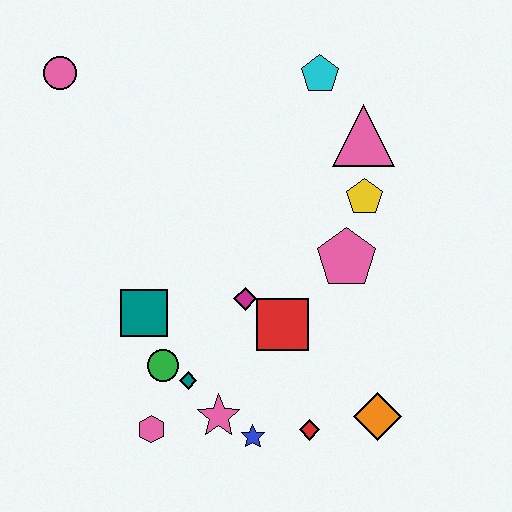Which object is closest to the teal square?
The green circle is closest to the teal square.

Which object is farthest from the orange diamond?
The pink circle is farthest from the orange diamond.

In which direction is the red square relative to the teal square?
The red square is to the right of the teal square.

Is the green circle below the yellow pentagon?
Yes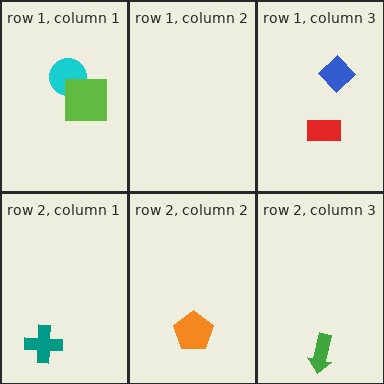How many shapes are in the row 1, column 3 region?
2.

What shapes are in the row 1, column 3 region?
The blue diamond, the red rectangle.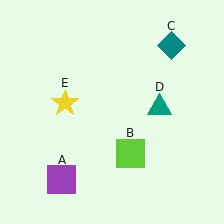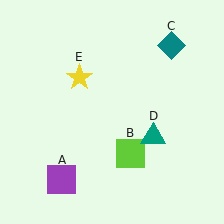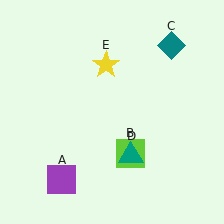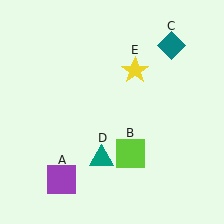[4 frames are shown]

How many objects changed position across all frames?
2 objects changed position: teal triangle (object D), yellow star (object E).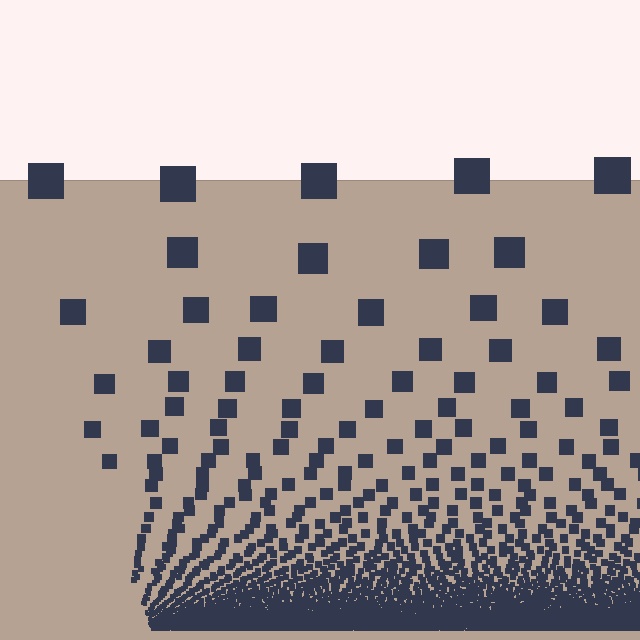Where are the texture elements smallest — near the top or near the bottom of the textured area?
Near the bottom.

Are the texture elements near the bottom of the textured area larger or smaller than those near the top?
Smaller. The gradient is inverted — elements near the bottom are smaller and denser.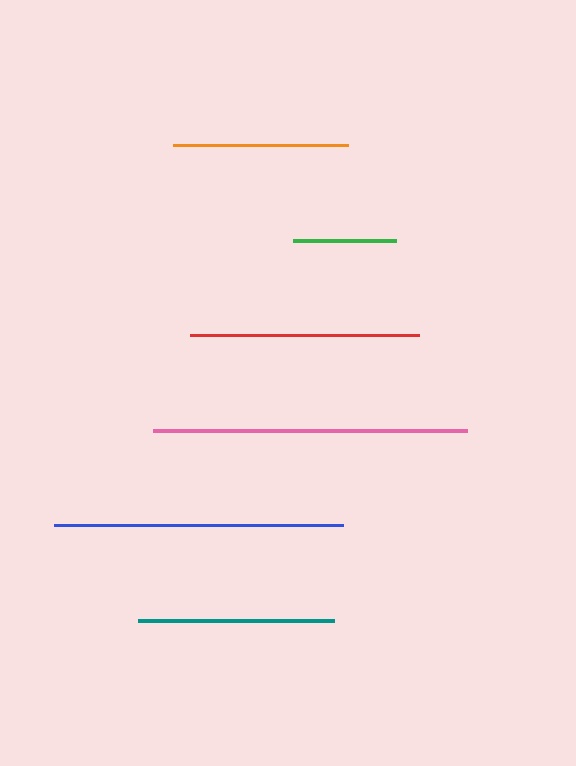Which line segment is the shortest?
The green line is the shortest at approximately 103 pixels.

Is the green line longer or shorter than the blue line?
The blue line is longer than the green line.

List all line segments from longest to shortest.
From longest to shortest: pink, blue, red, teal, orange, green.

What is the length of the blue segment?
The blue segment is approximately 290 pixels long.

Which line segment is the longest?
The pink line is the longest at approximately 315 pixels.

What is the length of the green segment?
The green segment is approximately 103 pixels long.